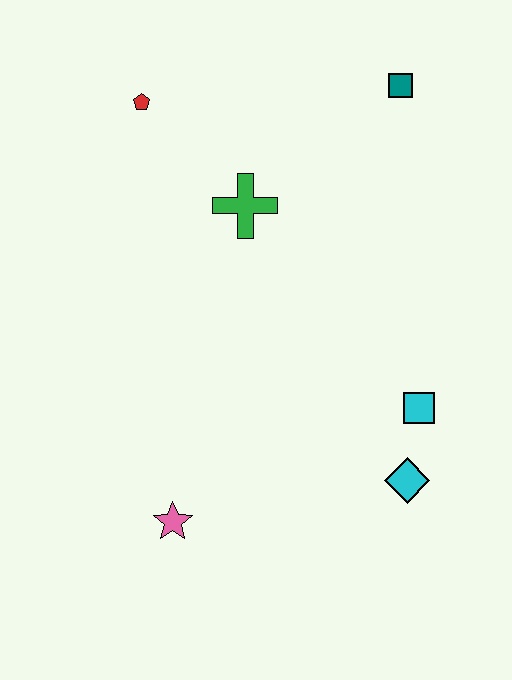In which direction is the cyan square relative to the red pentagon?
The cyan square is below the red pentagon.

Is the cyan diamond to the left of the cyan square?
Yes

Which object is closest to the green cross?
The red pentagon is closest to the green cross.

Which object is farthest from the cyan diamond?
The red pentagon is farthest from the cyan diamond.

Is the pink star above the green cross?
No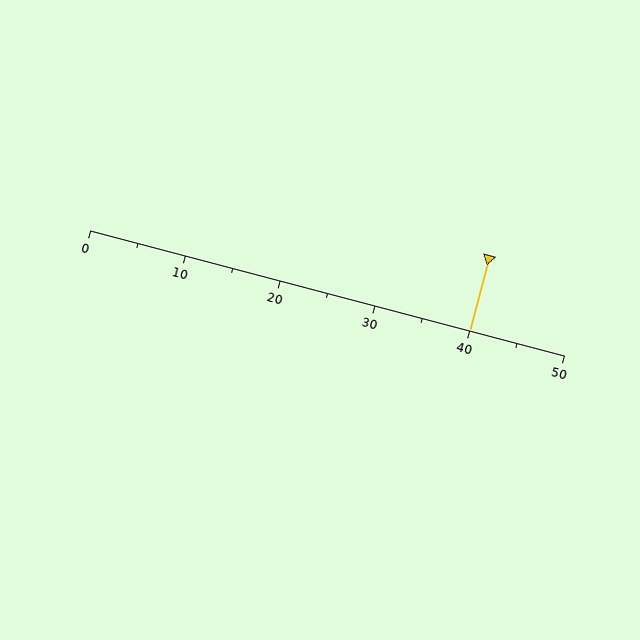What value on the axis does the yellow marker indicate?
The marker indicates approximately 40.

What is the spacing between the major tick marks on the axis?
The major ticks are spaced 10 apart.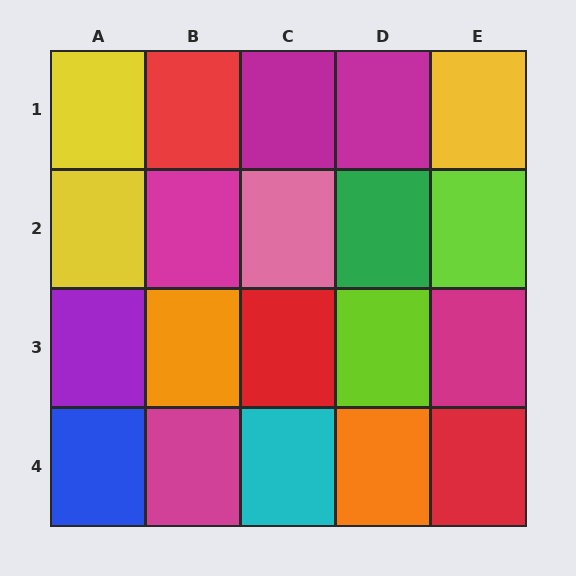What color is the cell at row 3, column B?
Orange.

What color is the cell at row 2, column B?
Magenta.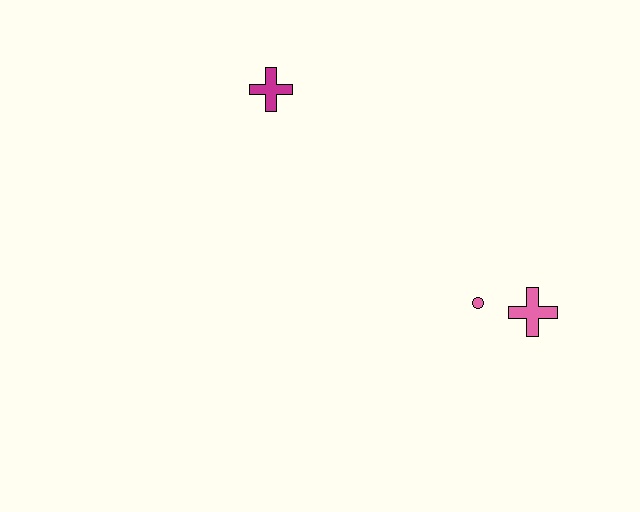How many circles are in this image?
There is 1 circle.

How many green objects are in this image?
There are no green objects.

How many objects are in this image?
There are 3 objects.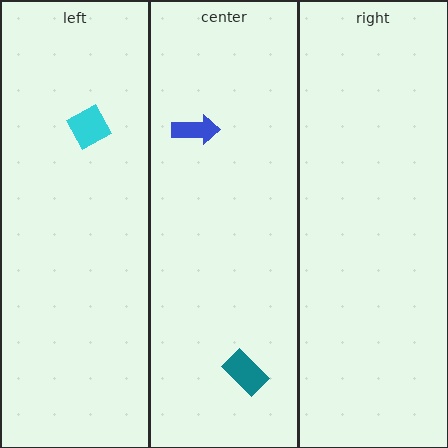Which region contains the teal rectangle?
The center region.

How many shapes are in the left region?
1.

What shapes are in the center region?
The teal rectangle, the blue arrow.